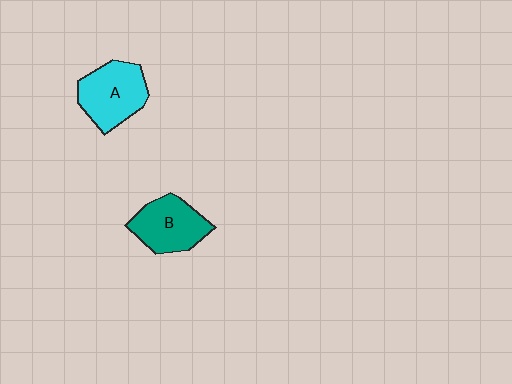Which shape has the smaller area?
Shape B (teal).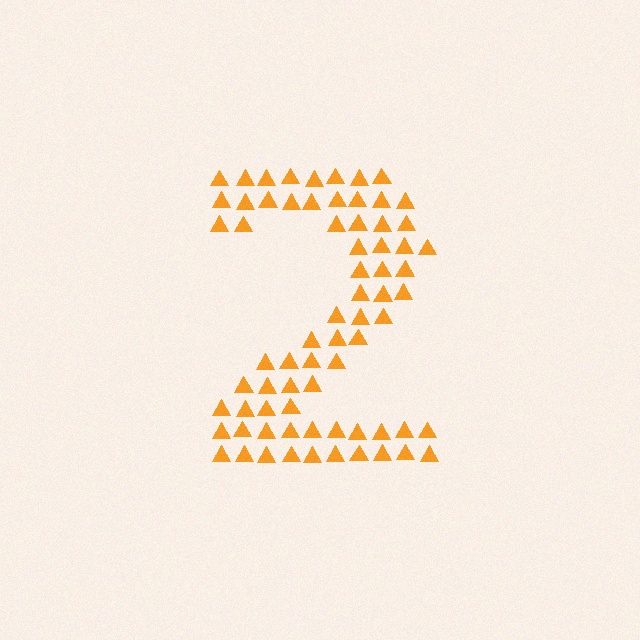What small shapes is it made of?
It is made of small triangles.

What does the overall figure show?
The overall figure shows the digit 2.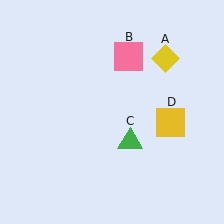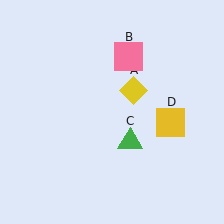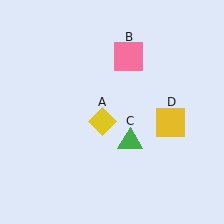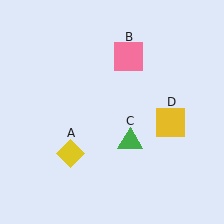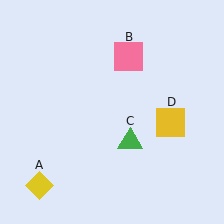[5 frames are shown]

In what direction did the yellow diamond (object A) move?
The yellow diamond (object A) moved down and to the left.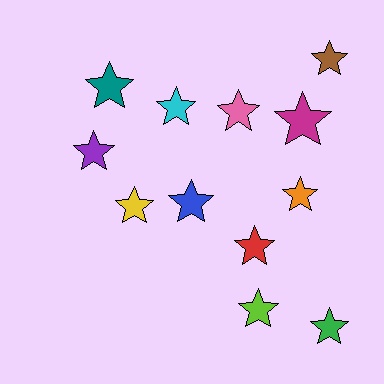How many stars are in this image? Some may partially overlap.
There are 12 stars.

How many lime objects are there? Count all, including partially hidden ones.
There is 1 lime object.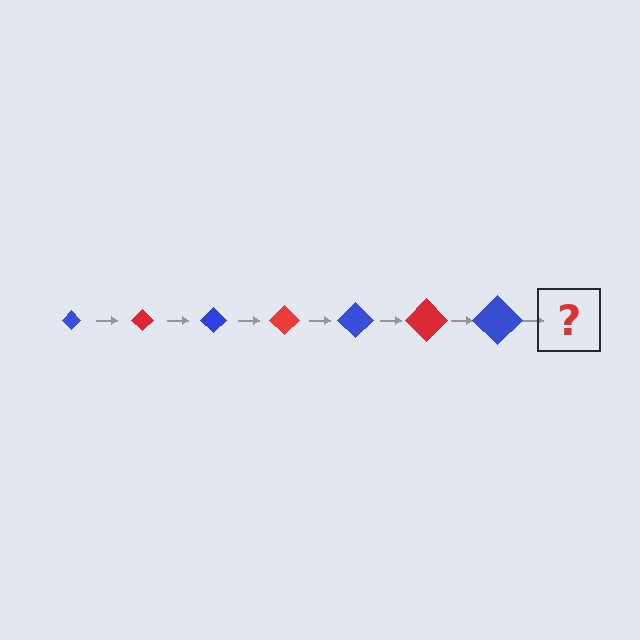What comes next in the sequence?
The next element should be a red diamond, larger than the previous one.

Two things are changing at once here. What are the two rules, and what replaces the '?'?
The two rules are that the diamond grows larger each step and the color cycles through blue and red. The '?' should be a red diamond, larger than the previous one.